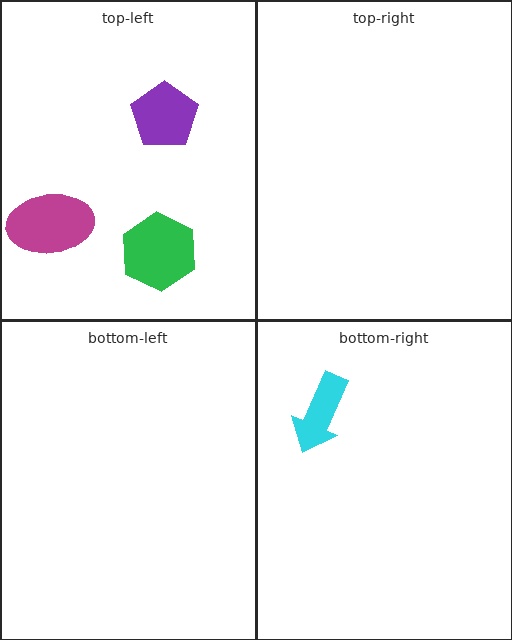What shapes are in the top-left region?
The magenta ellipse, the green hexagon, the purple pentagon.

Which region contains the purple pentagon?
The top-left region.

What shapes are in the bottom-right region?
The cyan arrow.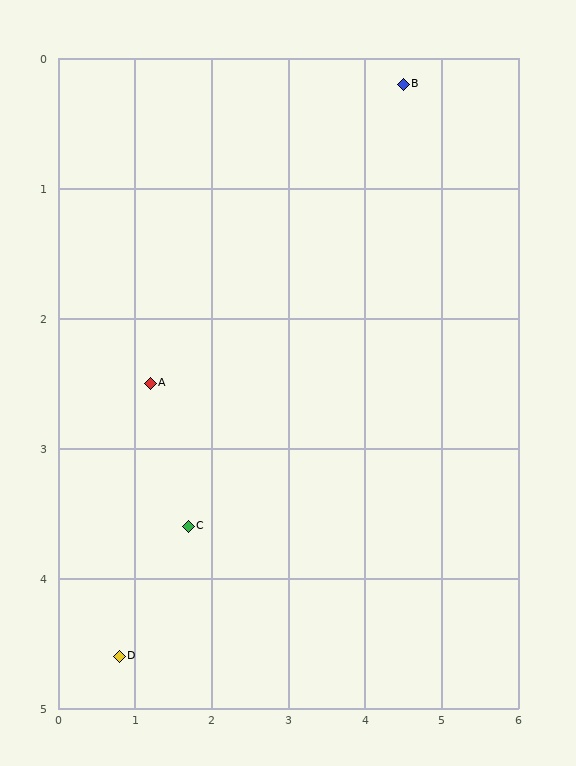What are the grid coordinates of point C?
Point C is at approximately (1.7, 3.6).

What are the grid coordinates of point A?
Point A is at approximately (1.2, 2.5).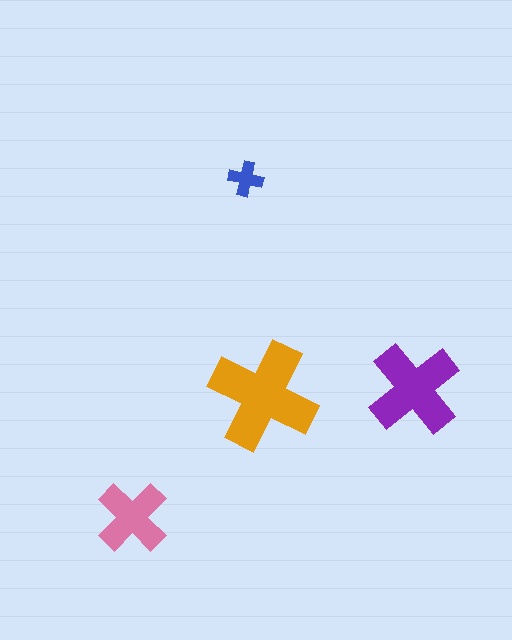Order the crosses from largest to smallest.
the orange one, the purple one, the pink one, the blue one.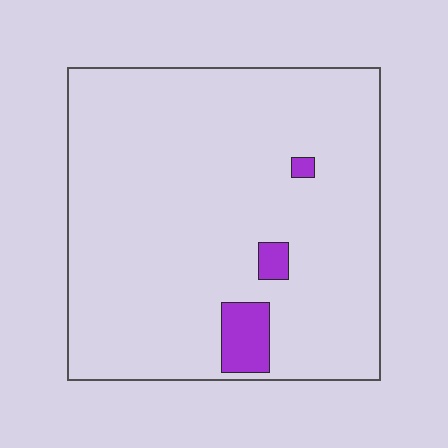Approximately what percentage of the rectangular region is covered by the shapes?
Approximately 5%.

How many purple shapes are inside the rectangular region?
3.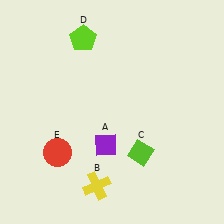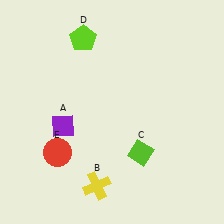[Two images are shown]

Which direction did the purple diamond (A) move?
The purple diamond (A) moved left.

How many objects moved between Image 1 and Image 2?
1 object moved between the two images.